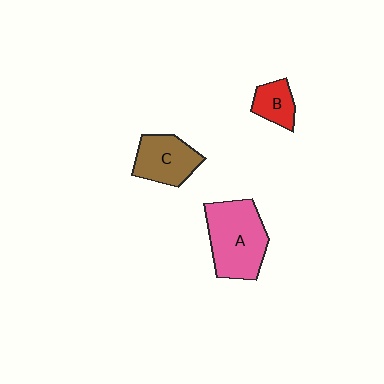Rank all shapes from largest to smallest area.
From largest to smallest: A (pink), C (brown), B (red).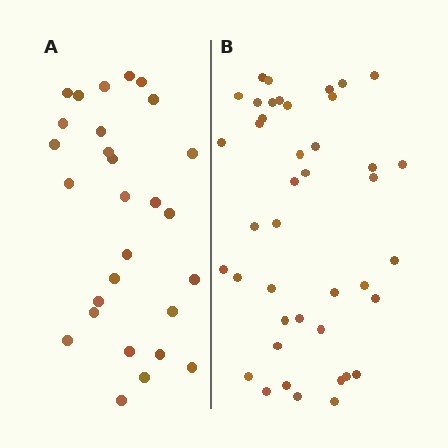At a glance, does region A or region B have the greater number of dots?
Region B (the right region) has more dots.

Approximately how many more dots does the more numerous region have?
Region B has approximately 15 more dots than region A.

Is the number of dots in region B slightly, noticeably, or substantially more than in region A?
Region B has substantially more. The ratio is roughly 1.5 to 1.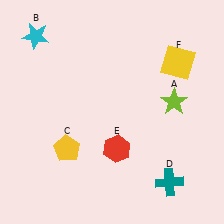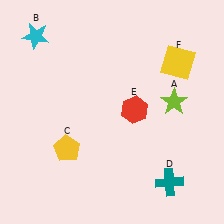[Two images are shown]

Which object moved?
The red hexagon (E) moved up.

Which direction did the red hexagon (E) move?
The red hexagon (E) moved up.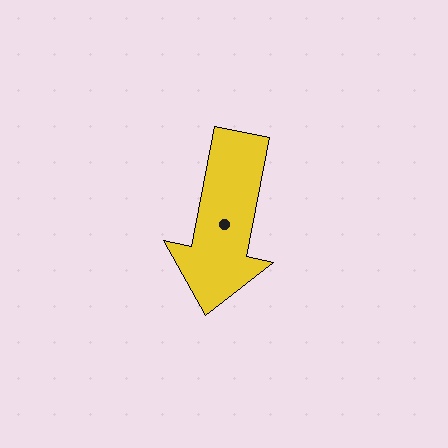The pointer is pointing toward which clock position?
Roughly 6 o'clock.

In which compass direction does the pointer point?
South.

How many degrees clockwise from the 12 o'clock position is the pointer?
Approximately 191 degrees.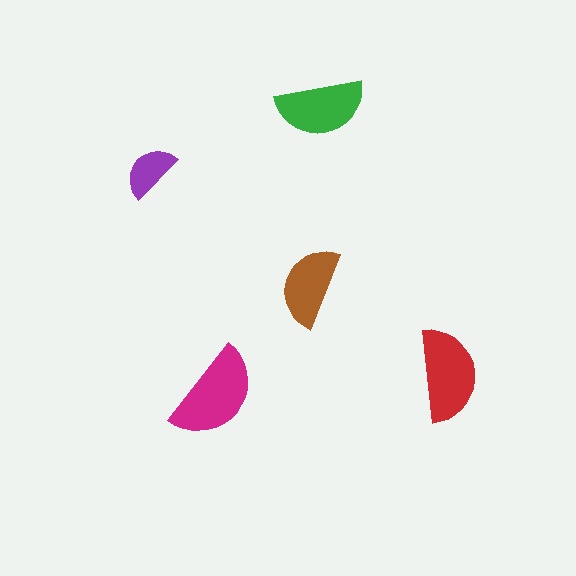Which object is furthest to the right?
The red semicircle is rightmost.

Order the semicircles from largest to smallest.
the magenta one, the red one, the green one, the brown one, the purple one.